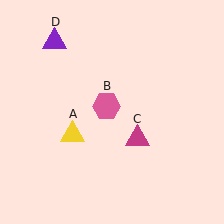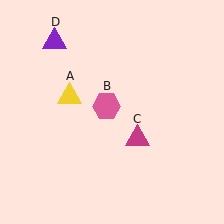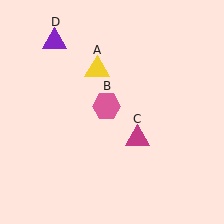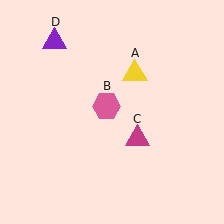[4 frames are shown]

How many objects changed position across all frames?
1 object changed position: yellow triangle (object A).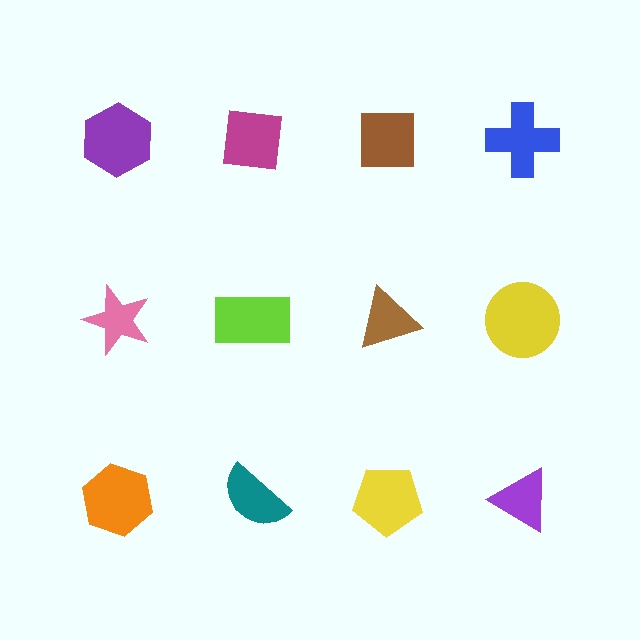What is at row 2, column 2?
A lime rectangle.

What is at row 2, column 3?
A brown triangle.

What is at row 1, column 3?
A brown square.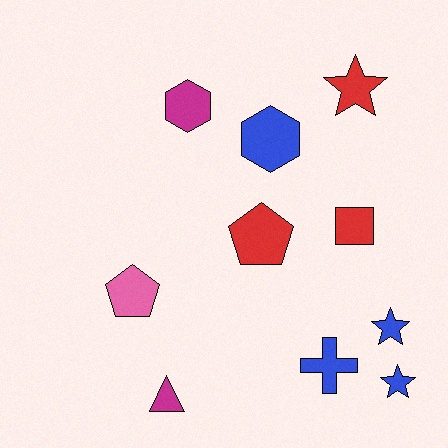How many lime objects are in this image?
There are no lime objects.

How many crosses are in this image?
There is 1 cross.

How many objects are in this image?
There are 10 objects.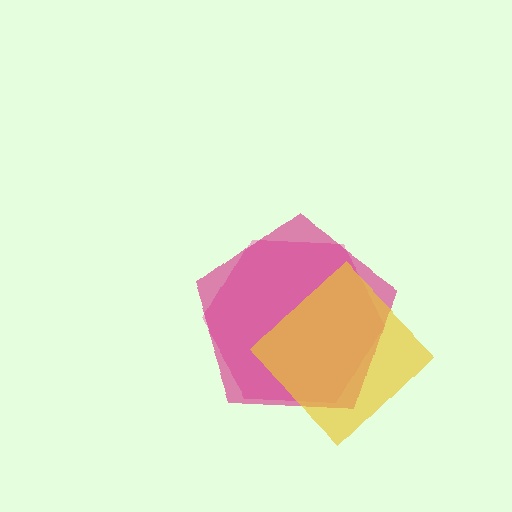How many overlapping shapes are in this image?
There are 3 overlapping shapes in the image.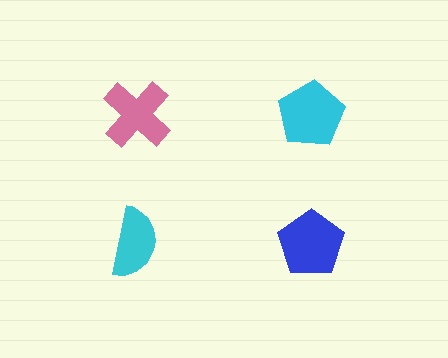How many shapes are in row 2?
2 shapes.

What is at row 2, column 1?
A cyan semicircle.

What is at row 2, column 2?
A blue pentagon.